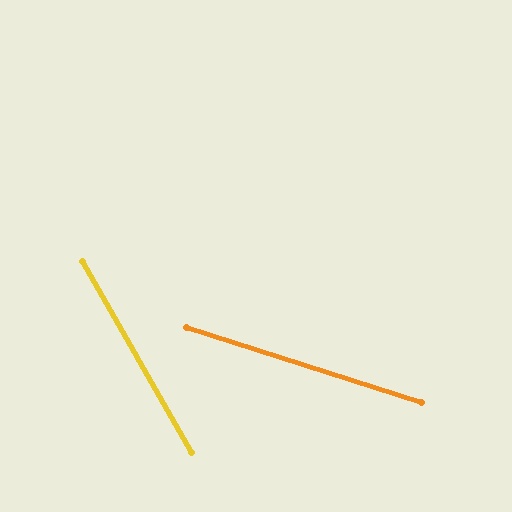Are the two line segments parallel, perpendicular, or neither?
Neither parallel nor perpendicular — they differ by about 43°.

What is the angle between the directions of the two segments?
Approximately 43 degrees.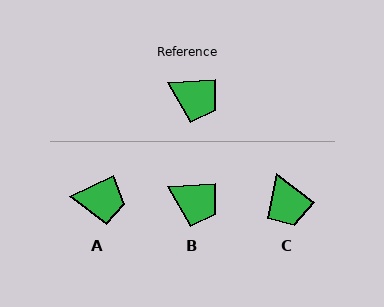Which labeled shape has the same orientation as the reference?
B.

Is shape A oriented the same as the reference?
No, it is off by about 23 degrees.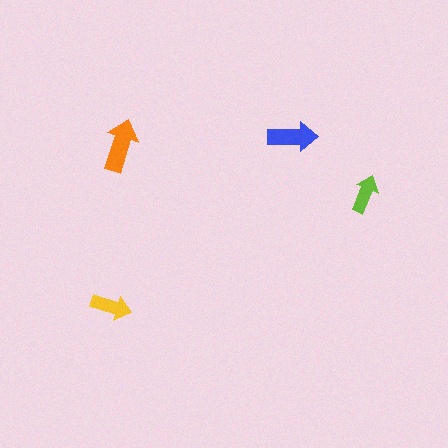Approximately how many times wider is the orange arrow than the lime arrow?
About 1.5 times wider.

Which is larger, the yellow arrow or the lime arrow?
The yellow one.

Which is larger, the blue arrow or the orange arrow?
The orange one.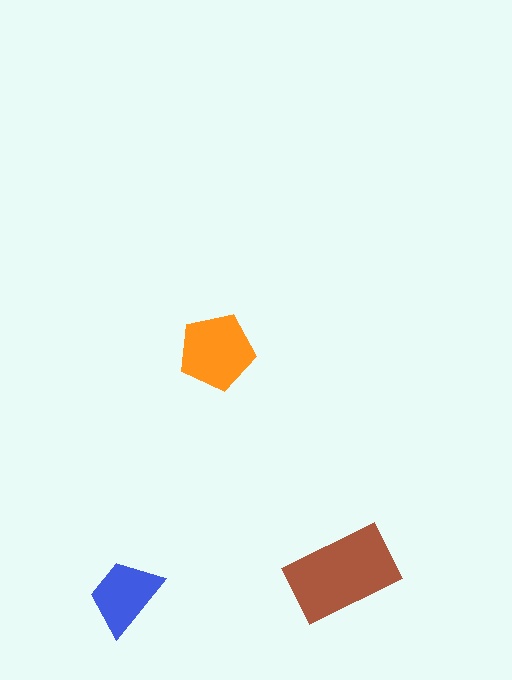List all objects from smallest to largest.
The blue trapezoid, the orange pentagon, the brown rectangle.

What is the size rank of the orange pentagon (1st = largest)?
2nd.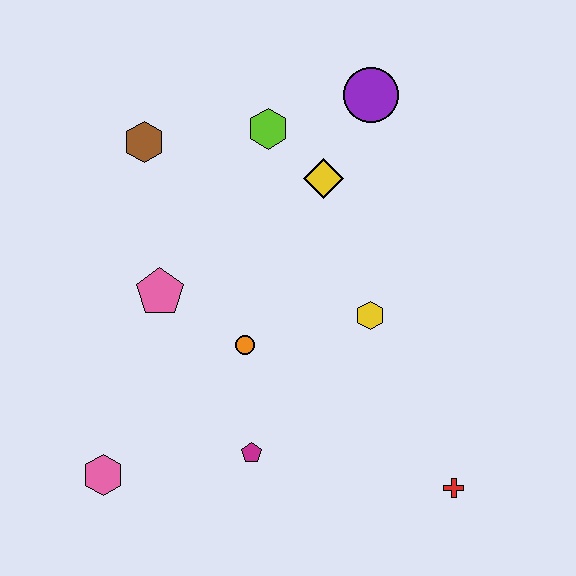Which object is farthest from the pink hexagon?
The purple circle is farthest from the pink hexagon.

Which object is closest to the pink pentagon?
The orange circle is closest to the pink pentagon.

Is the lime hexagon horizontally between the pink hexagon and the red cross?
Yes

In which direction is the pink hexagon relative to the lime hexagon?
The pink hexagon is below the lime hexagon.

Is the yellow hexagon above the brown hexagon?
No